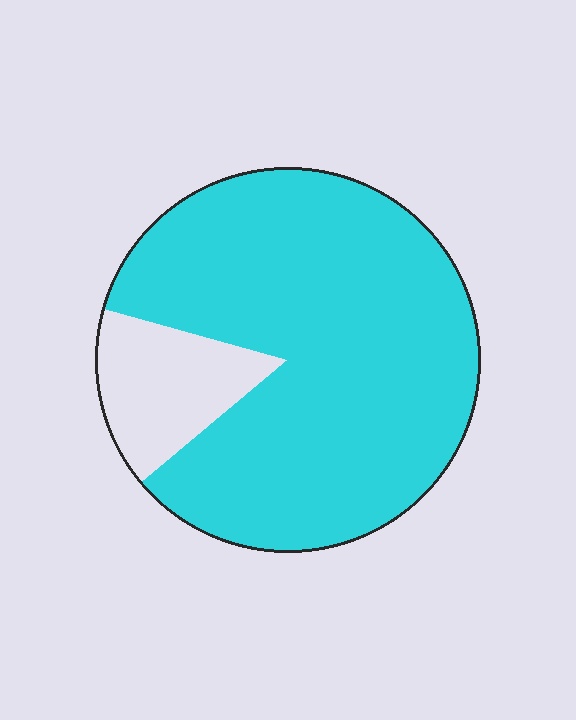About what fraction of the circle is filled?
About five sixths (5/6).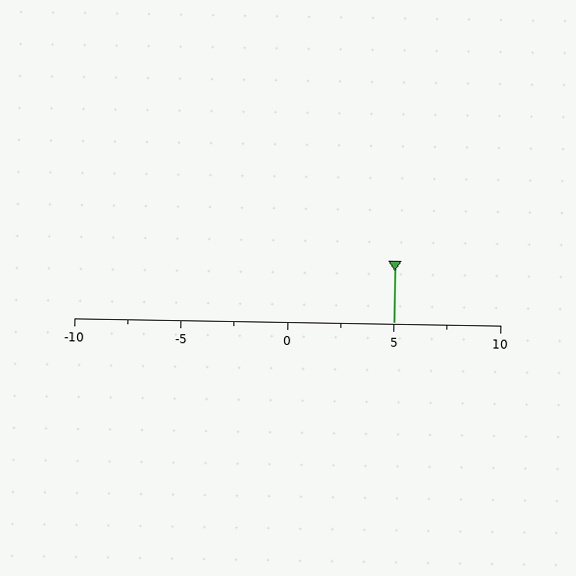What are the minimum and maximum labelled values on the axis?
The axis runs from -10 to 10.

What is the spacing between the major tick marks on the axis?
The major ticks are spaced 5 apart.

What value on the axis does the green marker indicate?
The marker indicates approximately 5.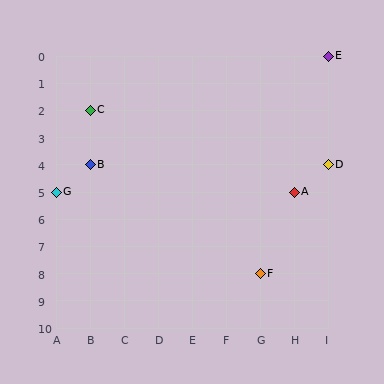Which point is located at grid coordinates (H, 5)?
Point A is at (H, 5).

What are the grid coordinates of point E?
Point E is at grid coordinates (I, 0).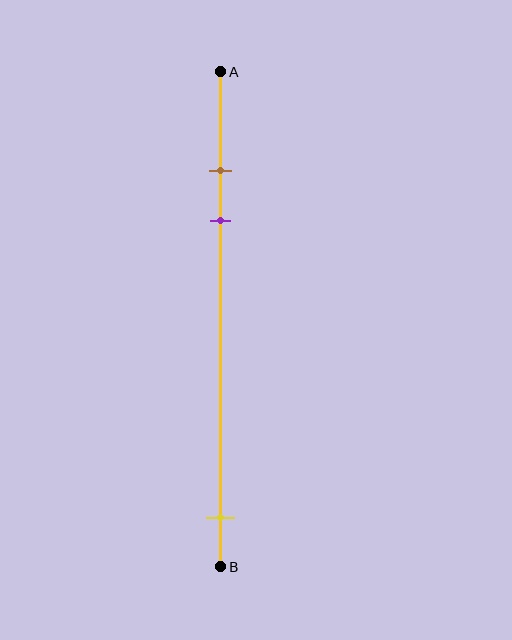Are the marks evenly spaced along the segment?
No, the marks are not evenly spaced.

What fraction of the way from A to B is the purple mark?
The purple mark is approximately 30% (0.3) of the way from A to B.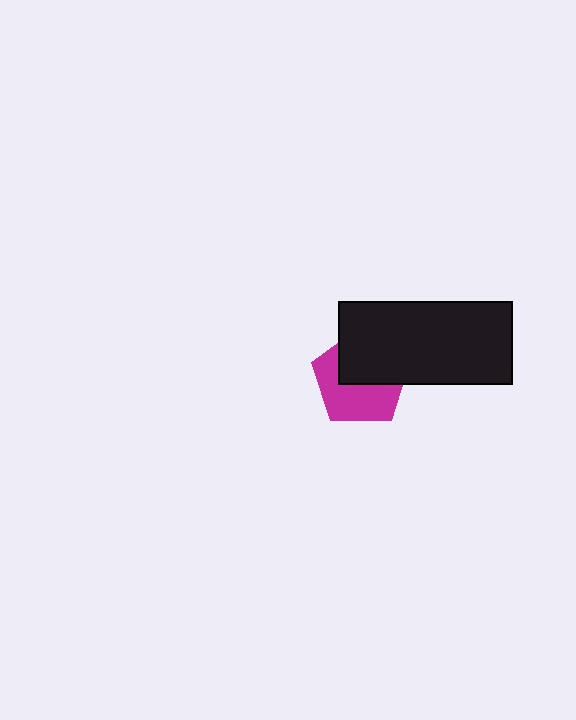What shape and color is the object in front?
The object in front is a black rectangle.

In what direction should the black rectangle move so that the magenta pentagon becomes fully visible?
The black rectangle should move toward the upper-right. That is the shortest direction to clear the overlap and leave the magenta pentagon fully visible.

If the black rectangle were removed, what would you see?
You would see the complete magenta pentagon.